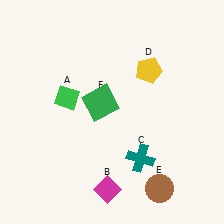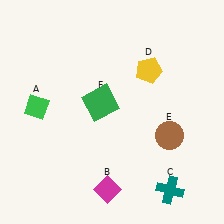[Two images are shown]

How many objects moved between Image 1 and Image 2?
3 objects moved between the two images.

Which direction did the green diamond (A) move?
The green diamond (A) moved left.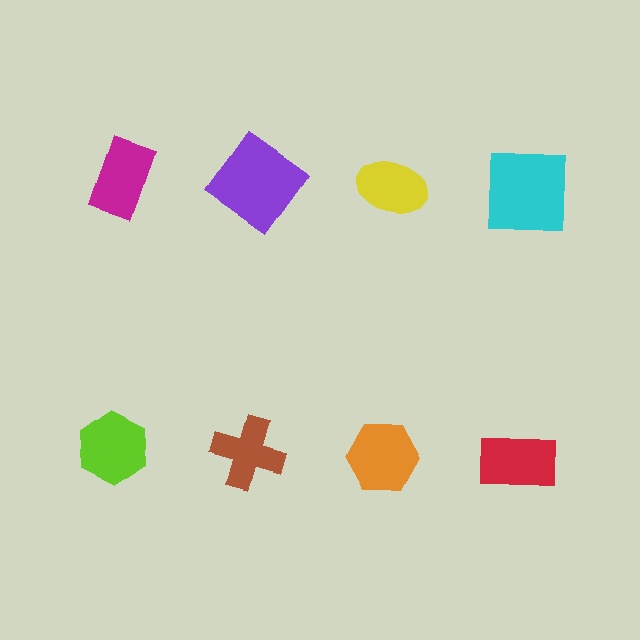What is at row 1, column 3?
A yellow ellipse.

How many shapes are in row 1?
4 shapes.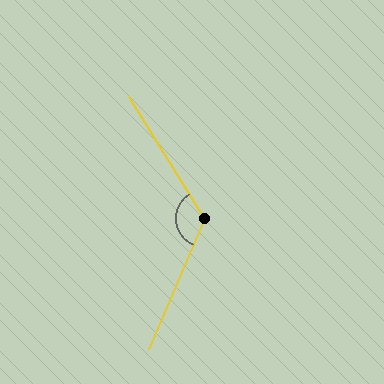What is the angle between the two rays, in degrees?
Approximately 125 degrees.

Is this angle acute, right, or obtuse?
It is obtuse.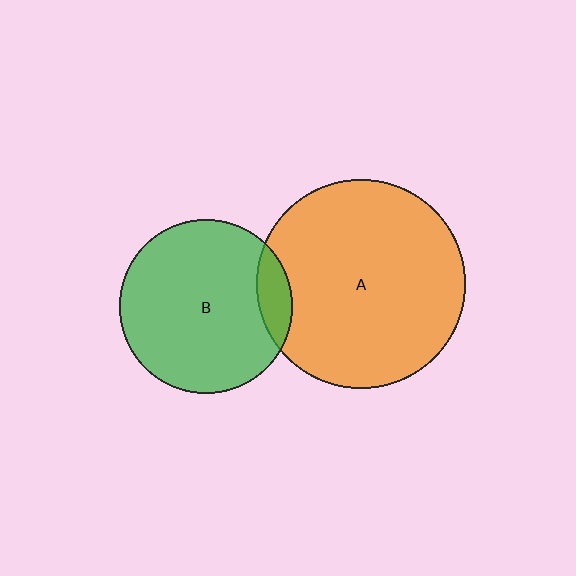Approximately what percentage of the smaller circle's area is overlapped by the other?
Approximately 10%.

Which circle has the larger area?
Circle A (orange).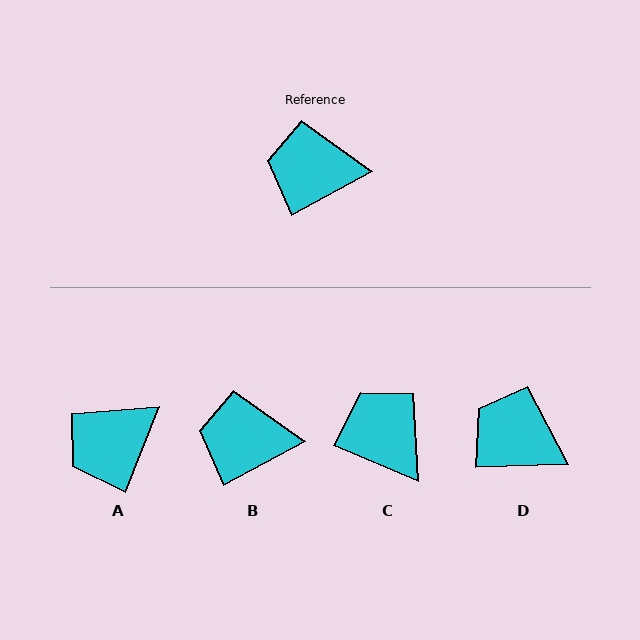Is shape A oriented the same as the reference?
No, it is off by about 40 degrees.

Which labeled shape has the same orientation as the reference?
B.